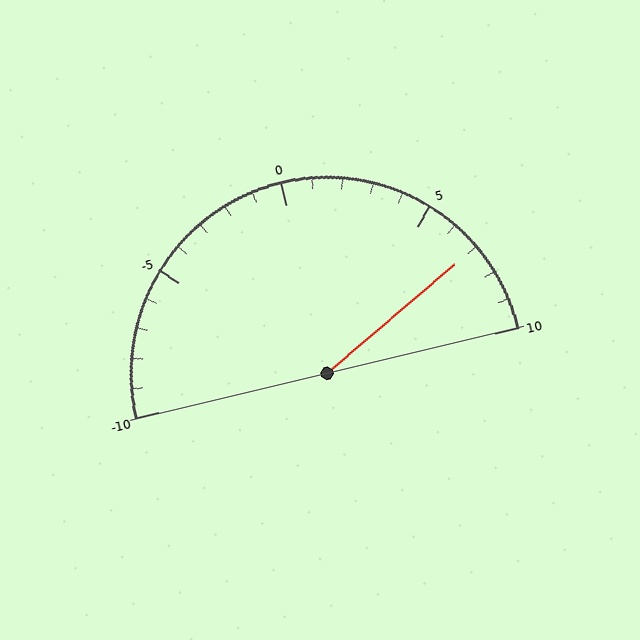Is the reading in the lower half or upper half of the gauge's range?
The reading is in the upper half of the range (-10 to 10).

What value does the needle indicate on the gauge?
The needle indicates approximately 7.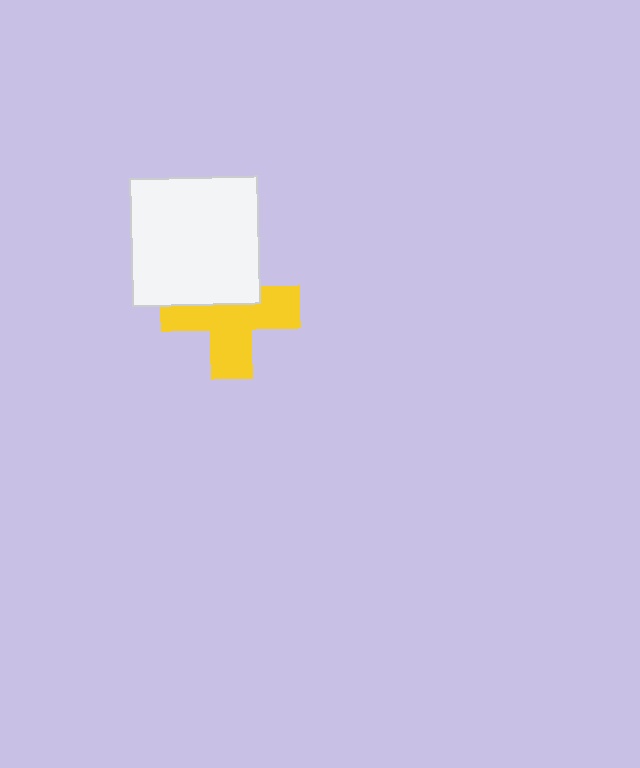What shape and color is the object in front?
The object in front is a white square.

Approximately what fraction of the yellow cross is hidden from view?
Roughly 39% of the yellow cross is hidden behind the white square.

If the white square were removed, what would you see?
You would see the complete yellow cross.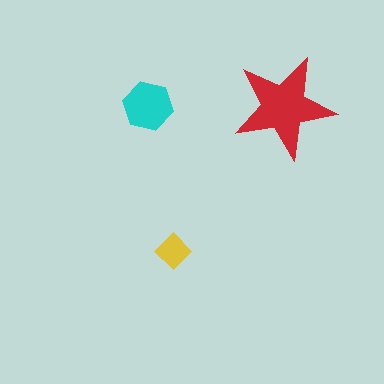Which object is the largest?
The red star.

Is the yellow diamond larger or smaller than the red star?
Smaller.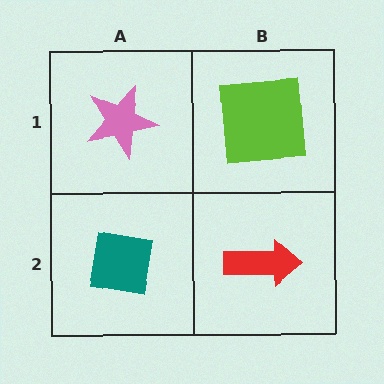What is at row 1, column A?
A pink star.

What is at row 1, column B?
A lime square.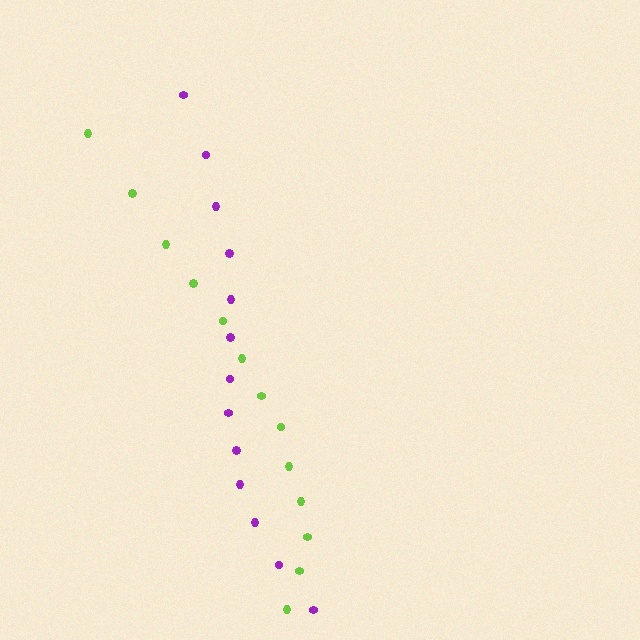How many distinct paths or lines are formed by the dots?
There are 2 distinct paths.